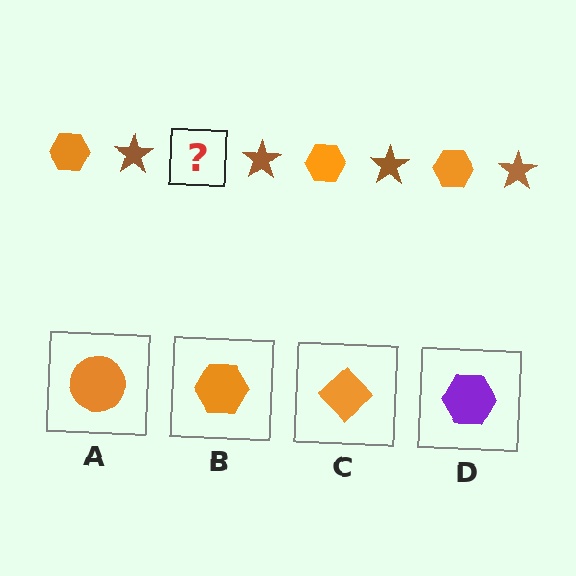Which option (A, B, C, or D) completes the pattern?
B.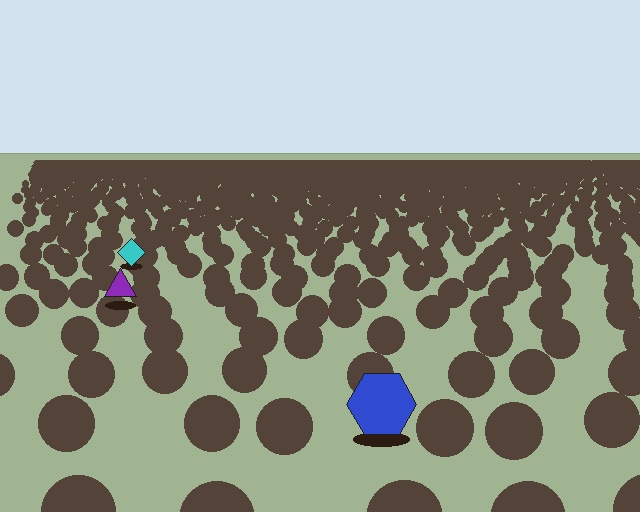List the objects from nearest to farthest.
From nearest to farthest: the blue hexagon, the purple triangle, the cyan diamond.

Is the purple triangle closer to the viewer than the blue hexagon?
No. The blue hexagon is closer — you can tell from the texture gradient: the ground texture is coarser near it.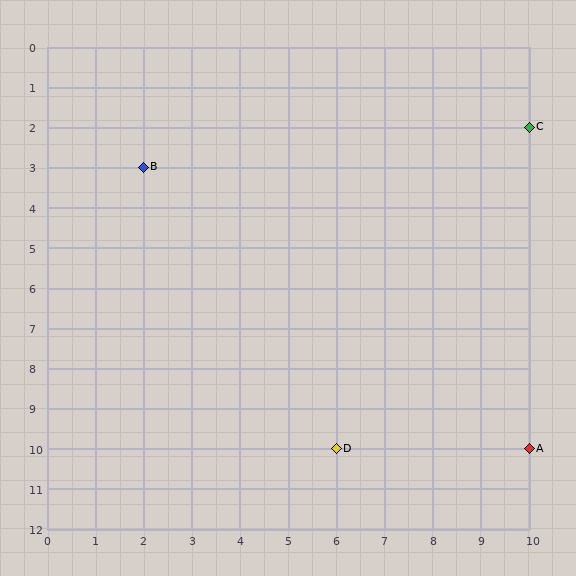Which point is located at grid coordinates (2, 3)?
Point B is at (2, 3).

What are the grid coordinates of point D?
Point D is at grid coordinates (6, 10).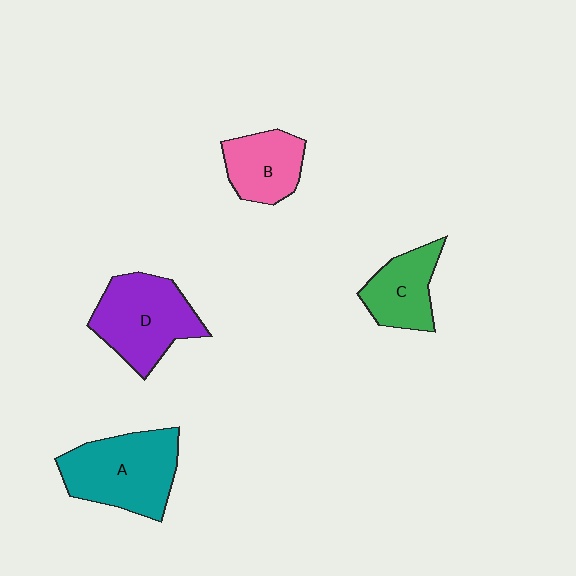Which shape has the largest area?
Shape A (teal).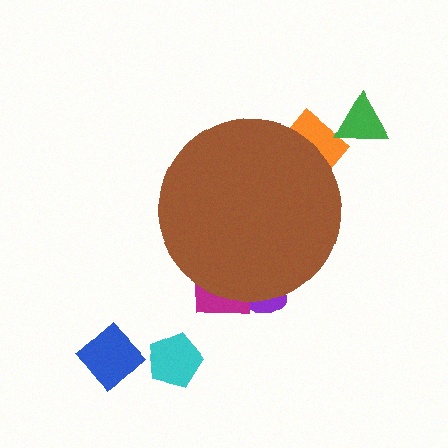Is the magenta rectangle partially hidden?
Yes, the magenta rectangle is partially hidden behind the brown circle.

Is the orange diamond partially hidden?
Yes, the orange diamond is partially hidden behind the brown circle.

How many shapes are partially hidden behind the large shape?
3 shapes are partially hidden.